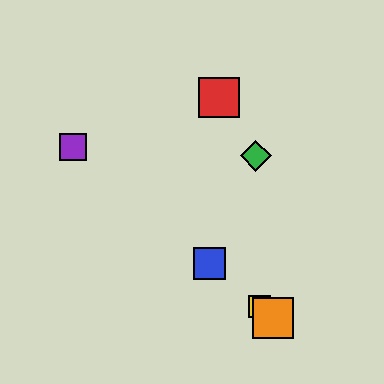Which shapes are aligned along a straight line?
The blue square, the yellow square, the purple square, the orange square are aligned along a straight line.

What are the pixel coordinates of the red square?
The red square is at (219, 97).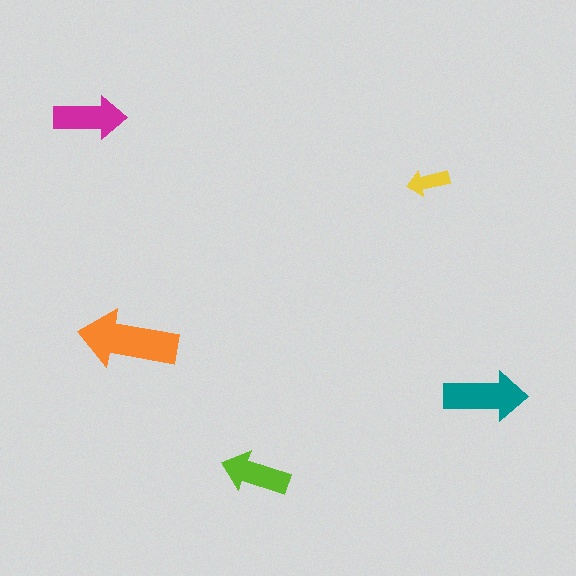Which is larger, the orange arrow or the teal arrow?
The orange one.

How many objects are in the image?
There are 5 objects in the image.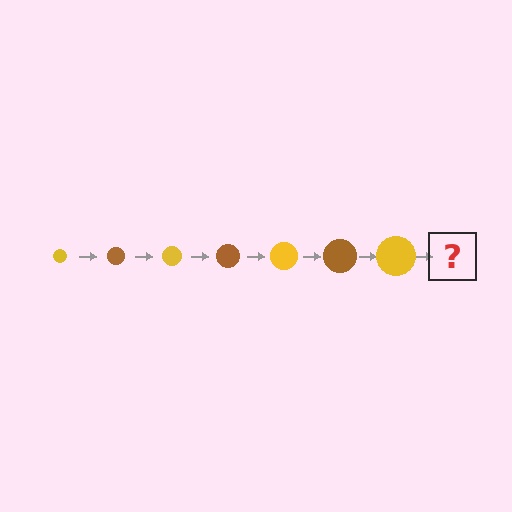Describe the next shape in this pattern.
It should be a brown circle, larger than the previous one.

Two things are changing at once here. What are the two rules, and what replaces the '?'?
The two rules are that the circle grows larger each step and the color cycles through yellow and brown. The '?' should be a brown circle, larger than the previous one.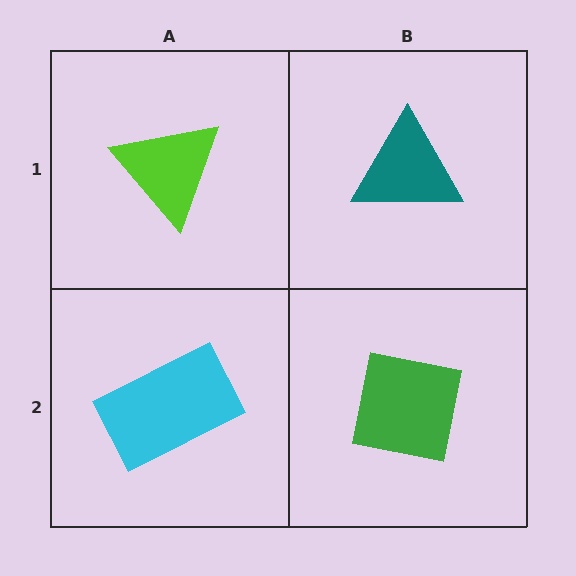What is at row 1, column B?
A teal triangle.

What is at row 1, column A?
A lime triangle.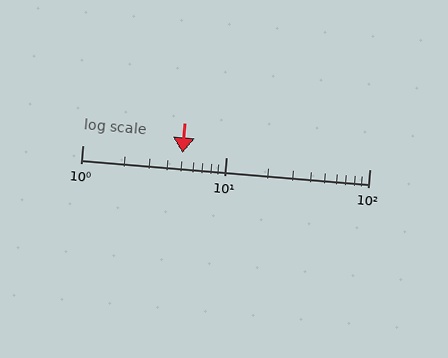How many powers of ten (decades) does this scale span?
The scale spans 2 decades, from 1 to 100.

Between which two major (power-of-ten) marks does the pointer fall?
The pointer is between 1 and 10.